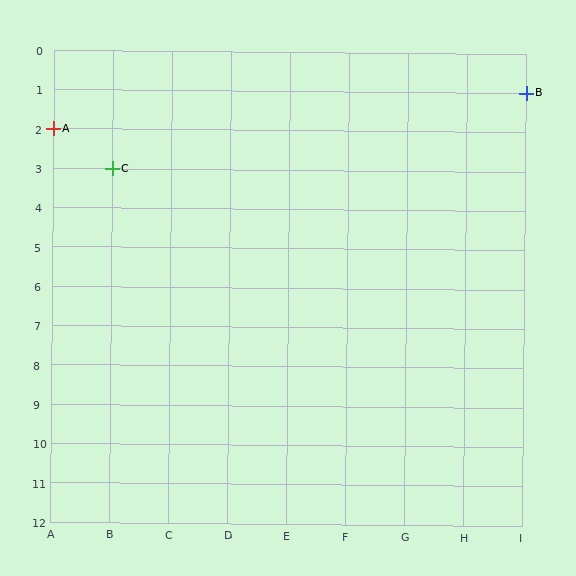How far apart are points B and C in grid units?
Points B and C are 7 columns and 2 rows apart (about 7.3 grid units diagonally).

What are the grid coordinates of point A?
Point A is at grid coordinates (A, 2).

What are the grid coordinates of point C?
Point C is at grid coordinates (B, 3).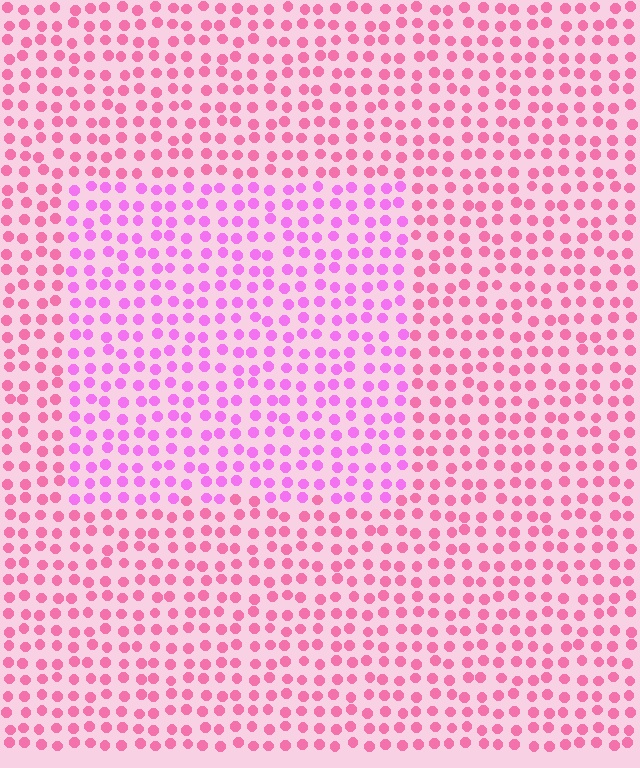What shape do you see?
I see a rectangle.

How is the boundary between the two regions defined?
The boundary is defined purely by a slight shift in hue (about 32 degrees). Spacing, size, and orientation are identical on both sides.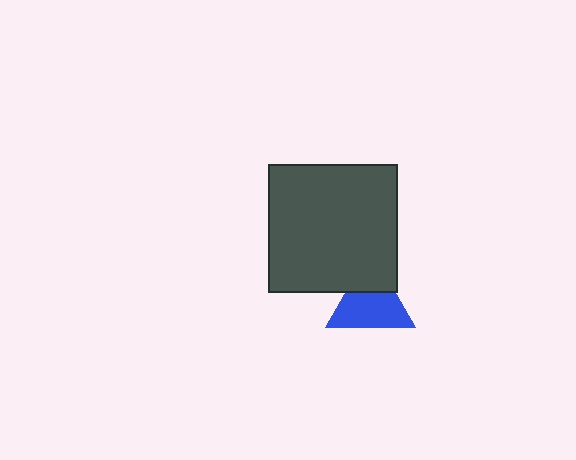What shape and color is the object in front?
The object in front is a dark gray square.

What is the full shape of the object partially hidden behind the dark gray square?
The partially hidden object is a blue triangle.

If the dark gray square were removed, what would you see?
You would see the complete blue triangle.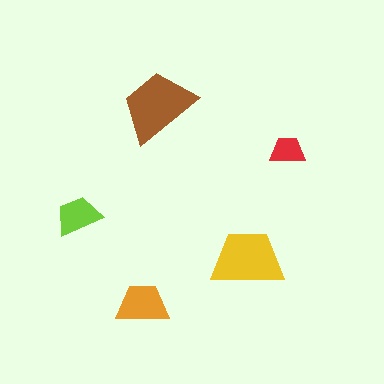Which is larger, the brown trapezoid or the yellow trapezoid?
The brown one.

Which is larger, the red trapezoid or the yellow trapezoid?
The yellow one.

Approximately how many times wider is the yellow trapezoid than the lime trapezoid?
About 1.5 times wider.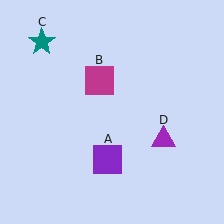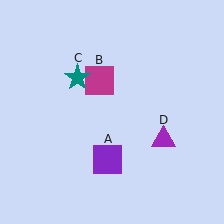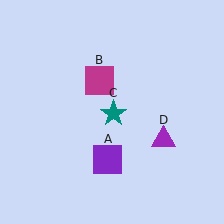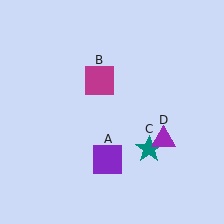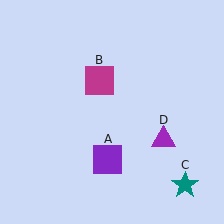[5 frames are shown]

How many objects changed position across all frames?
1 object changed position: teal star (object C).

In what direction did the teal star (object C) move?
The teal star (object C) moved down and to the right.